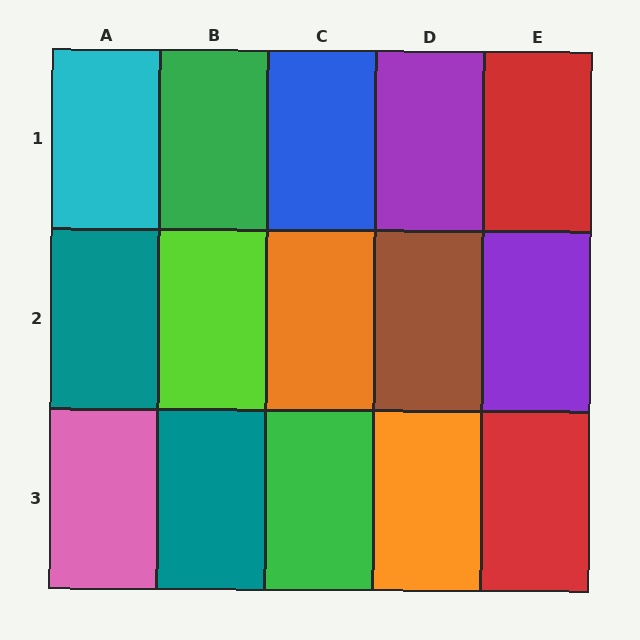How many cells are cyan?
1 cell is cyan.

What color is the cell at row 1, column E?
Red.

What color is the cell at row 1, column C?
Blue.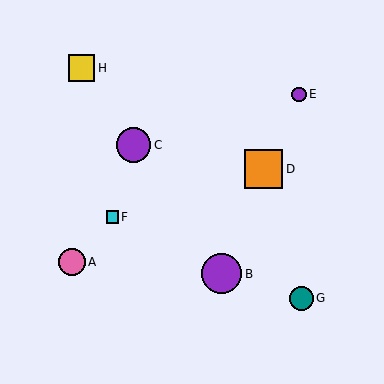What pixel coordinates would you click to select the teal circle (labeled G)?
Click at (302, 299) to select the teal circle G.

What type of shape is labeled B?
Shape B is a purple circle.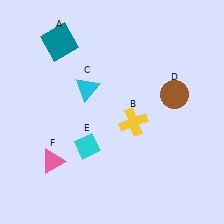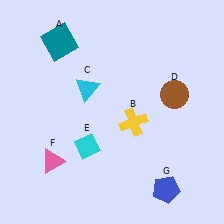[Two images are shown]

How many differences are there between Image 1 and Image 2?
There is 1 difference between the two images.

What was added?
A blue pentagon (G) was added in Image 2.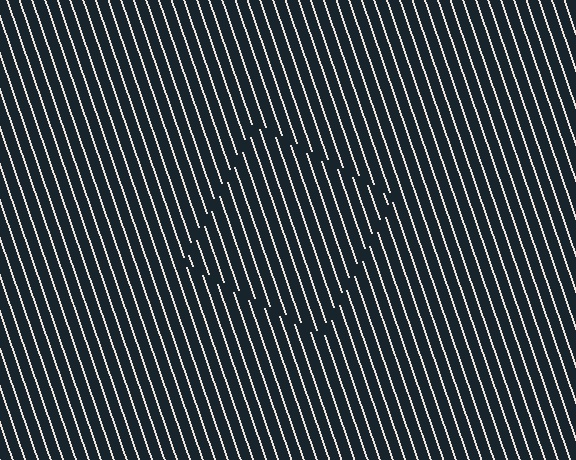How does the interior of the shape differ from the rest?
The interior of the shape contains the same grating, shifted by half a period — the contour is defined by the phase discontinuity where line-ends from the inner and outer gratings abut.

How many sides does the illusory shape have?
4 sides — the line-ends trace a square.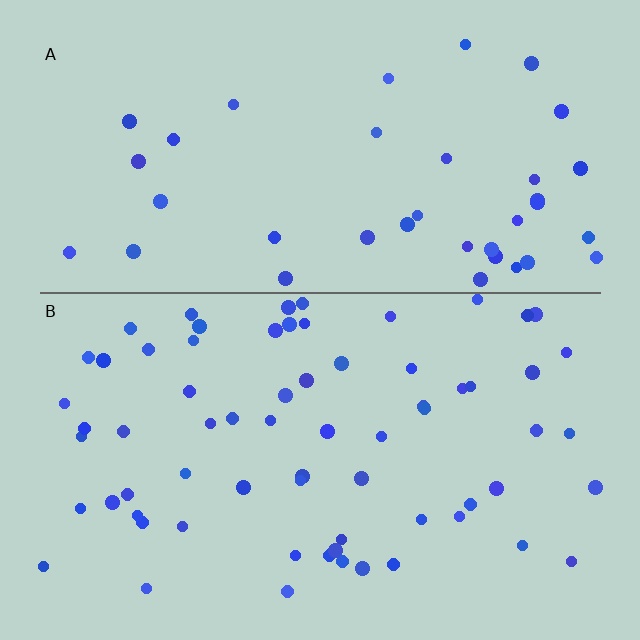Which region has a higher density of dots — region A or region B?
B (the bottom).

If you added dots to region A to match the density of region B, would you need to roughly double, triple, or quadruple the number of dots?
Approximately double.